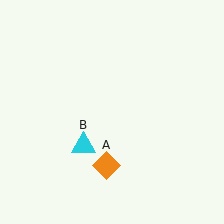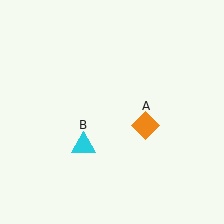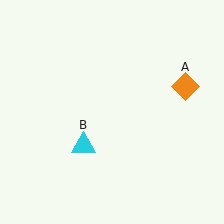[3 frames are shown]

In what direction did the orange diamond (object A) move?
The orange diamond (object A) moved up and to the right.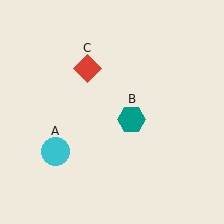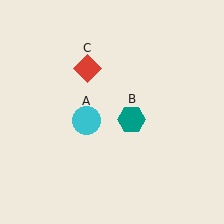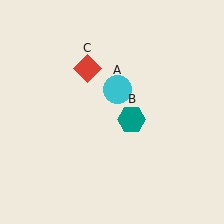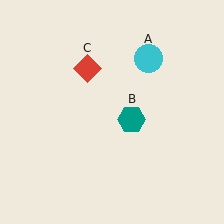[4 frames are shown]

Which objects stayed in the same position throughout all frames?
Teal hexagon (object B) and red diamond (object C) remained stationary.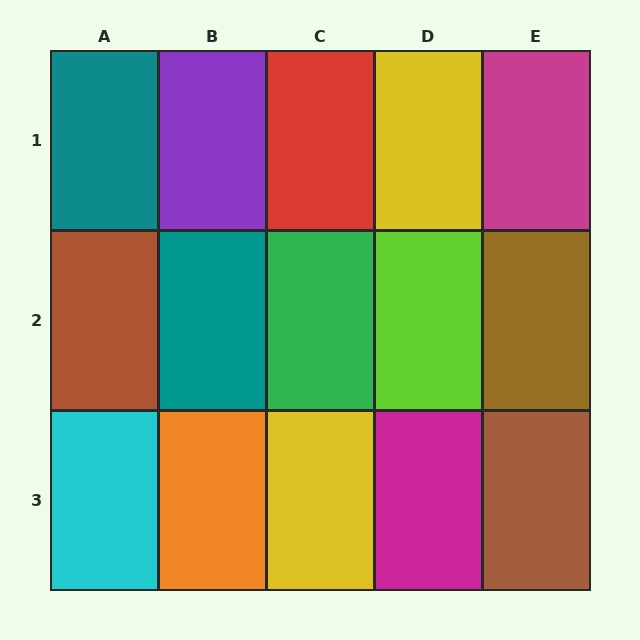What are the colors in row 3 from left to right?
Cyan, orange, yellow, magenta, brown.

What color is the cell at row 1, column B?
Purple.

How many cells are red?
1 cell is red.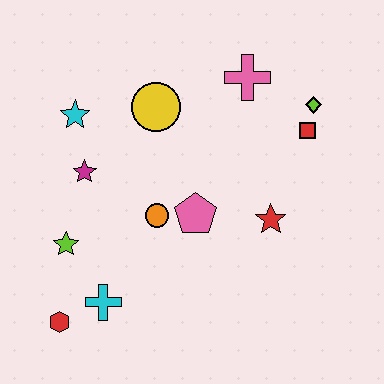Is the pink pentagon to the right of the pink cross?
No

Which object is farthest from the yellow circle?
The red hexagon is farthest from the yellow circle.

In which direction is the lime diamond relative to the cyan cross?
The lime diamond is to the right of the cyan cross.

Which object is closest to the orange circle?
The pink pentagon is closest to the orange circle.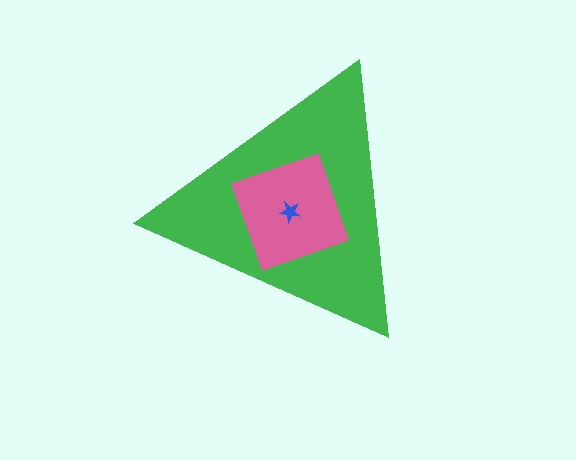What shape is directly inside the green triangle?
The pink square.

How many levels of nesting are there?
3.